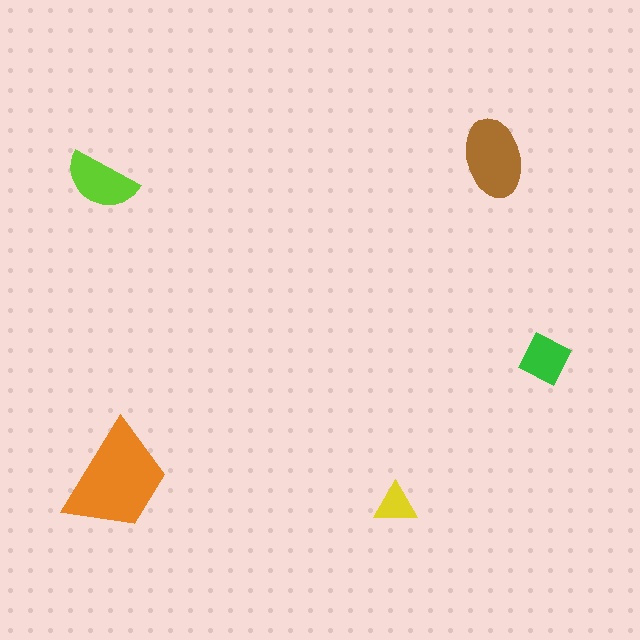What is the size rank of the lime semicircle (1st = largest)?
3rd.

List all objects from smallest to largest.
The yellow triangle, the green diamond, the lime semicircle, the brown ellipse, the orange trapezoid.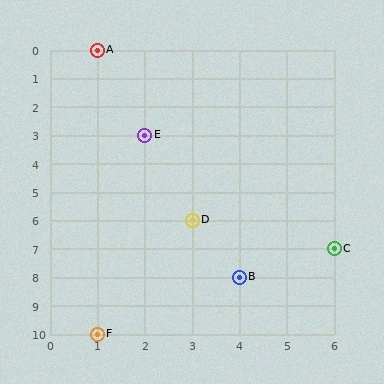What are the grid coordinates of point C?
Point C is at grid coordinates (6, 7).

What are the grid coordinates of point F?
Point F is at grid coordinates (1, 10).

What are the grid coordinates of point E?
Point E is at grid coordinates (2, 3).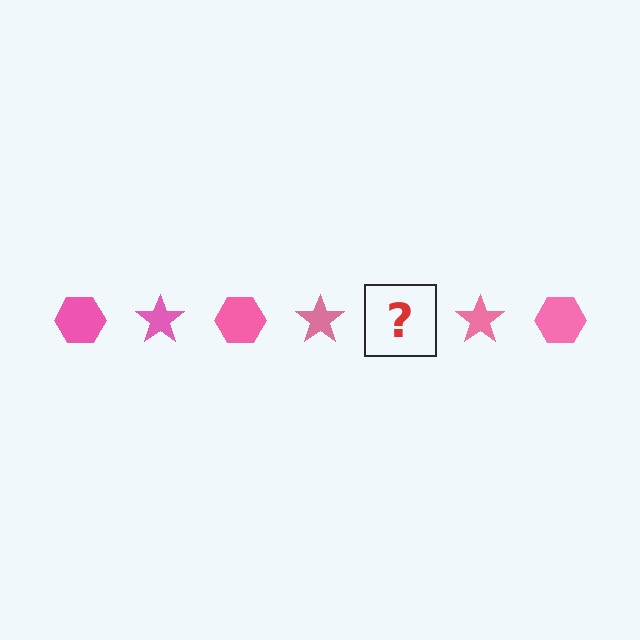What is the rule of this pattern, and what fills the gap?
The rule is that the pattern cycles through hexagon, star shapes in pink. The gap should be filled with a pink hexagon.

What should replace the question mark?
The question mark should be replaced with a pink hexagon.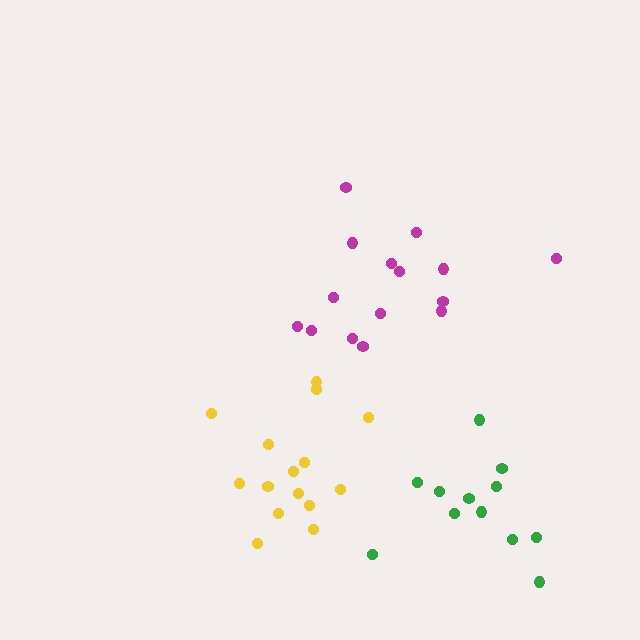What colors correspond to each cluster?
The clusters are colored: magenta, yellow, green.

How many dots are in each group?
Group 1: 15 dots, Group 2: 15 dots, Group 3: 12 dots (42 total).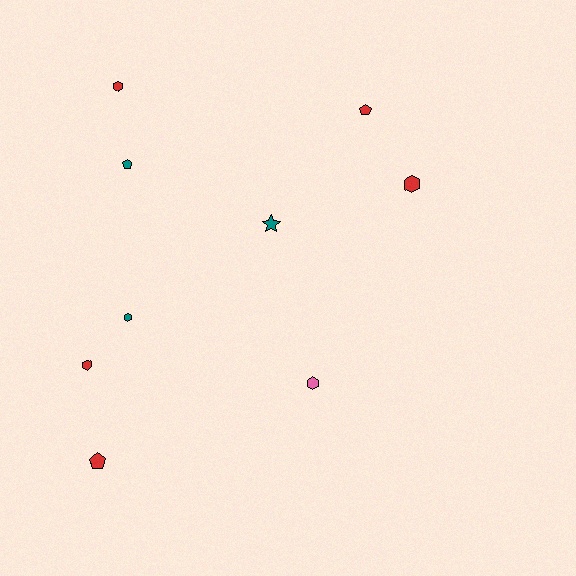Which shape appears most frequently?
Hexagon, with 5 objects.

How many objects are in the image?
There are 9 objects.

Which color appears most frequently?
Red, with 5 objects.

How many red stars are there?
There are no red stars.